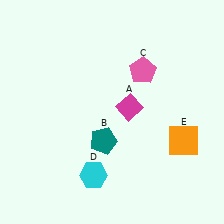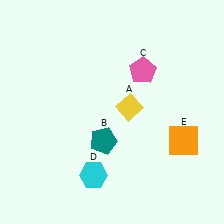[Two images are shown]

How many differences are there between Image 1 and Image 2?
There is 1 difference between the two images.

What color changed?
The diamond (A) changed from magenta in Image 1 to yellow in Image 2.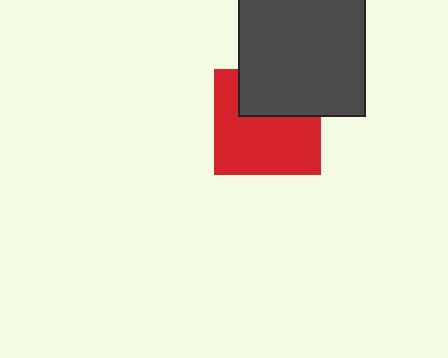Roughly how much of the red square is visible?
About half of it is visible (roughly 65%).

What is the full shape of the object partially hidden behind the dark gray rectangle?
The partially hidden object is a red square.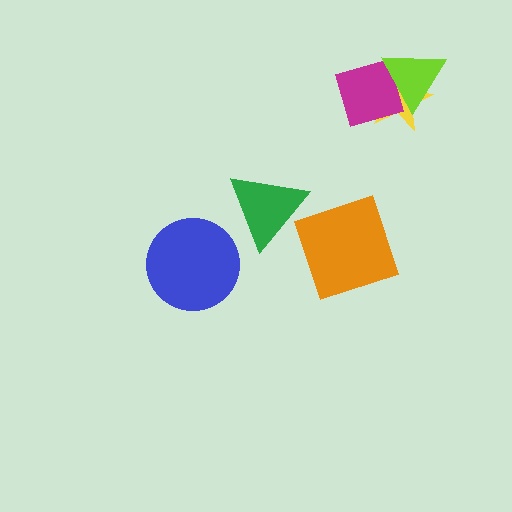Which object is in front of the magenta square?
The lime triangle is in front of the magenta square.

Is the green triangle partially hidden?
No, no other shape covers it.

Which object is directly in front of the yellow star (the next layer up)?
The magenta square is directly in front of the yellow star.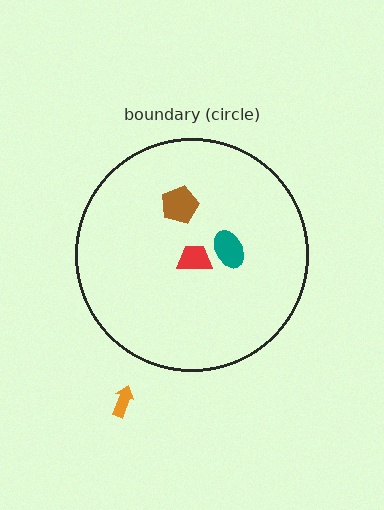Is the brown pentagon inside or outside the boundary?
Inside.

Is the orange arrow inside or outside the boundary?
Outside.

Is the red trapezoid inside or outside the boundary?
Inside.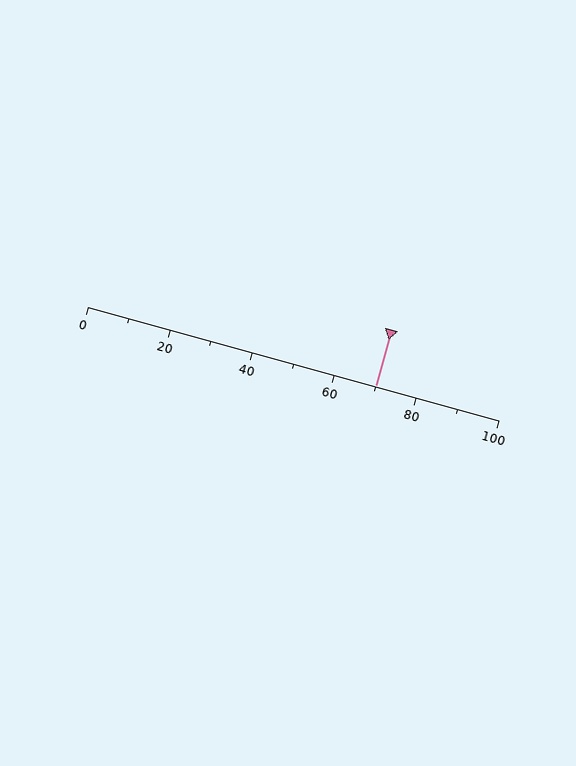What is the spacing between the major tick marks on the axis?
The major ticks are spaced 20 apart.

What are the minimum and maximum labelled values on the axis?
The axis runs from 0 to 100.